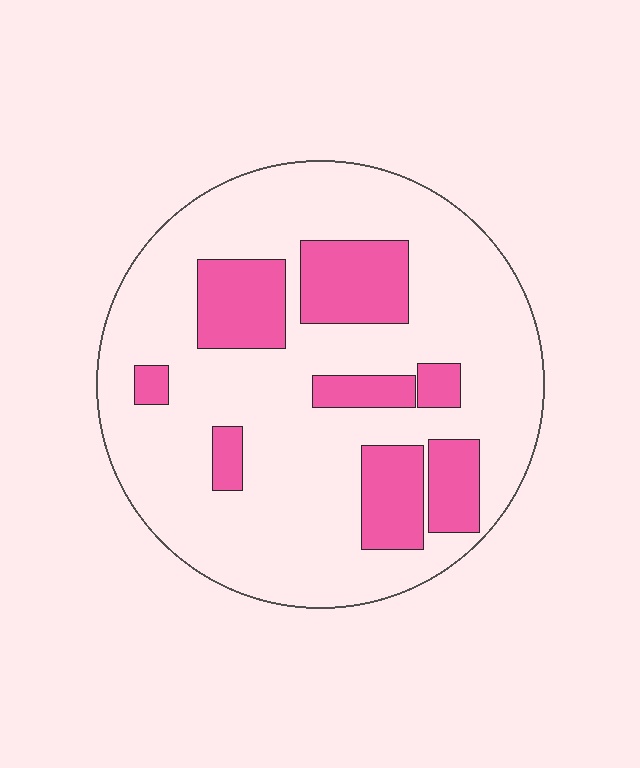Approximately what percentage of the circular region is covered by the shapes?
Approximately 25%.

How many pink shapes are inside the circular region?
8.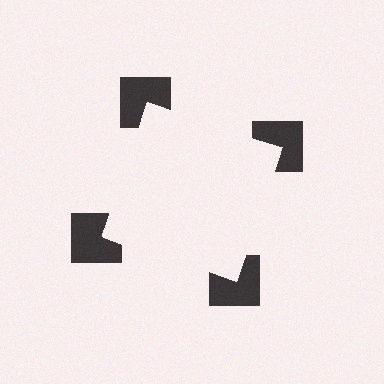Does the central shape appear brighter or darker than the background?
It typically appears slightly brighter than the background, even though no actual brightness change is drawn.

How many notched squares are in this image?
There are 4 — one at each vertex of the illusory square.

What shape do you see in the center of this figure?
An illusory square — its edges are inferred from the aligned wedge cuts in the notched squares, not physically drawn.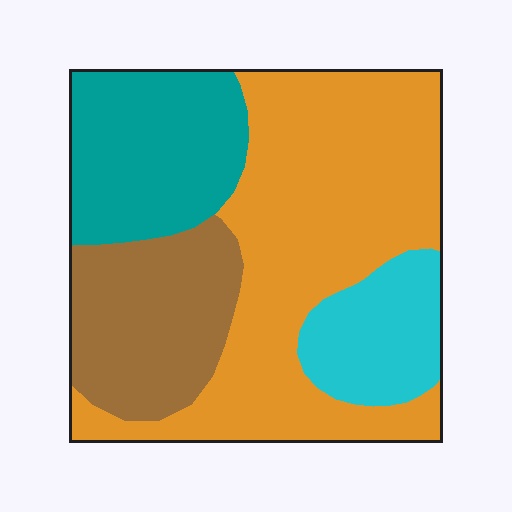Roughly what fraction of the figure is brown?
Brown takes up about one fifth (1/5) of the figure.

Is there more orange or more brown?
Orange.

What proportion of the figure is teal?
Teal covers about 20% of the figure.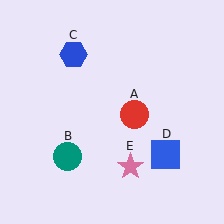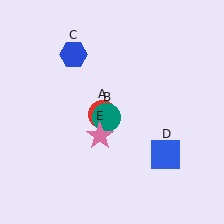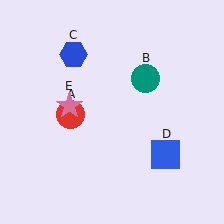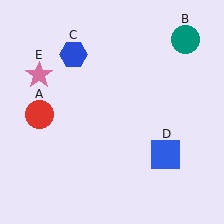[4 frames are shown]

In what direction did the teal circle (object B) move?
The teal circle (object B) moved up and to the right.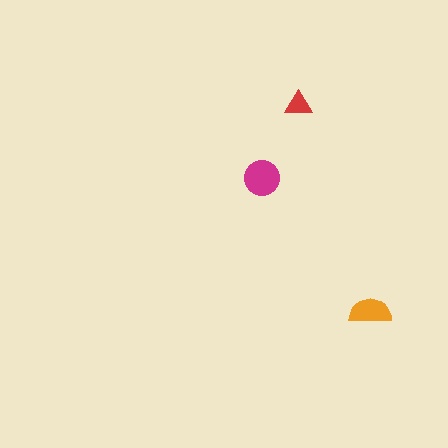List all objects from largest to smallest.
The magenta circle, the orange semicircle, the red triangle.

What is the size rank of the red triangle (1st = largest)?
3rd.